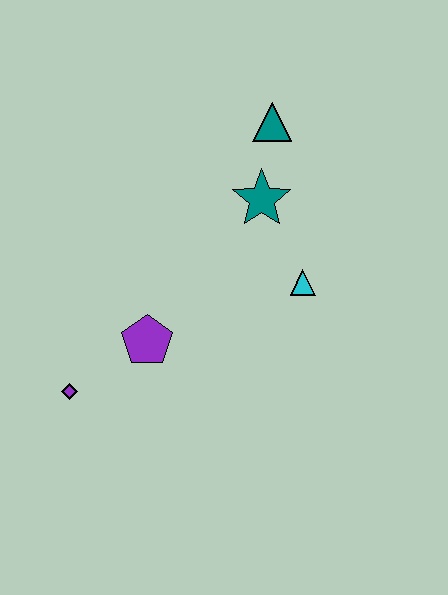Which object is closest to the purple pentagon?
The purple diamond is closest to the purple pentagon.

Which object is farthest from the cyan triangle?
The purple diamond is farthest from the cyan triangle.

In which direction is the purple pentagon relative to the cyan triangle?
The purple pentagon is to the left of the cyan triangle.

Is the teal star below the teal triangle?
Yes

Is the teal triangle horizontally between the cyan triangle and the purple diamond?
Yes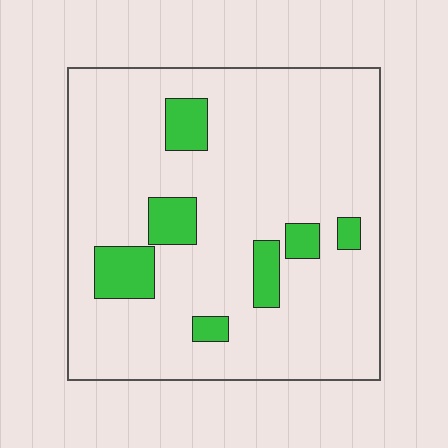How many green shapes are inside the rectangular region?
7.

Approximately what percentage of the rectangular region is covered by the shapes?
Approximately 15%.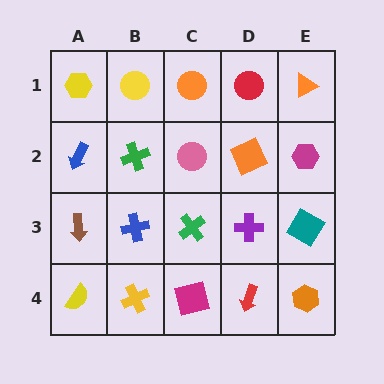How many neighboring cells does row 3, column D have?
4.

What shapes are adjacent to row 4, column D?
A purple cross (row 3, column D), a magenta square (row 4, column C), an orange hexagon (row 4, column E).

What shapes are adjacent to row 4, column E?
A teal diamond (row 3, column E), a red arrow (row 4, column D).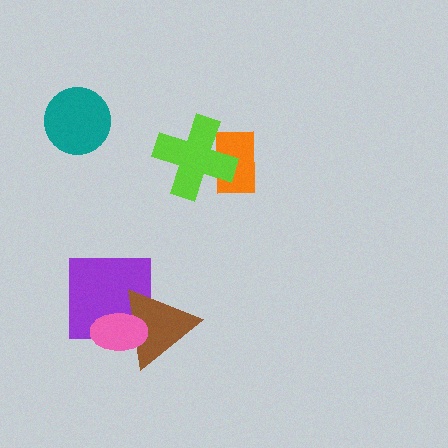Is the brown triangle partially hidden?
Yes, it is partially covered by another shape.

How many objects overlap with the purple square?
2 objects overlap with the purple square.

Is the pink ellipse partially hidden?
No, no other shape covers it.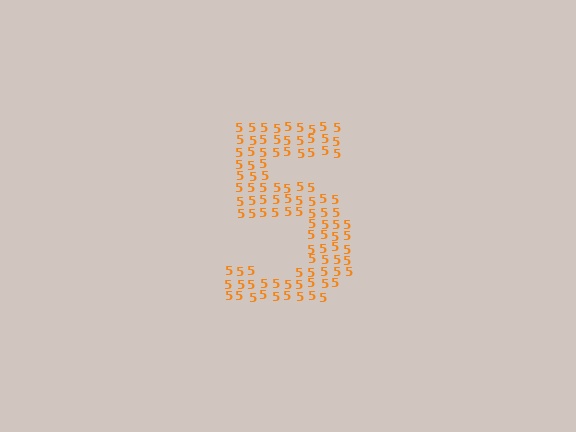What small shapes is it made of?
It is made of small digit 5's.